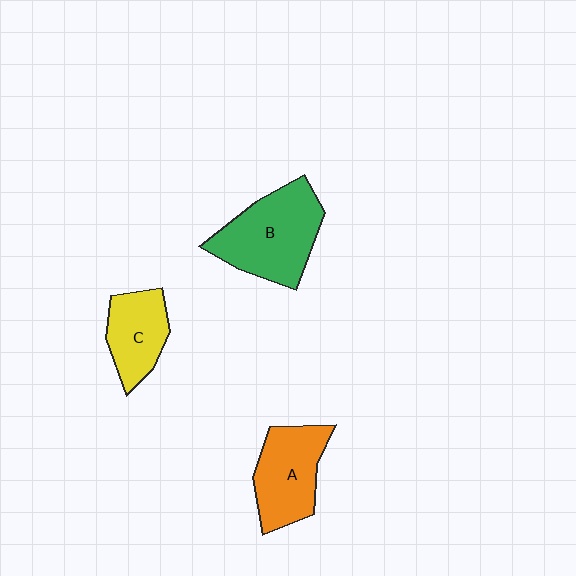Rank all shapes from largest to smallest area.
From largest to smallest: B (green), A (orange), C (yellow).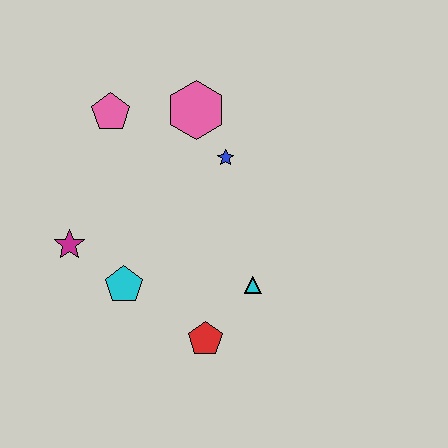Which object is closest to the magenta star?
The cyan pentagon is closest to the magenta star.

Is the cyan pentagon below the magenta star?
Yes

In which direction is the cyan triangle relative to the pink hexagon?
The cyan triangle is below the pink hexagon.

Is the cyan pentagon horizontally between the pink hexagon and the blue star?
No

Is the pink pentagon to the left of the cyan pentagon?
Yes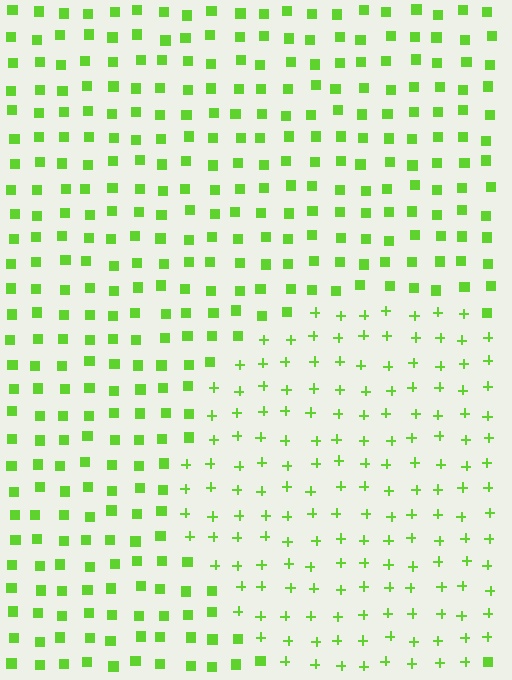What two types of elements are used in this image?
The image uses plus signs inside the circle region and squares outside it.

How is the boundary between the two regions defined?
The boundary is defined by a change in element shape: plus signs inside vs. squares outside. All elements share the same color and spacing.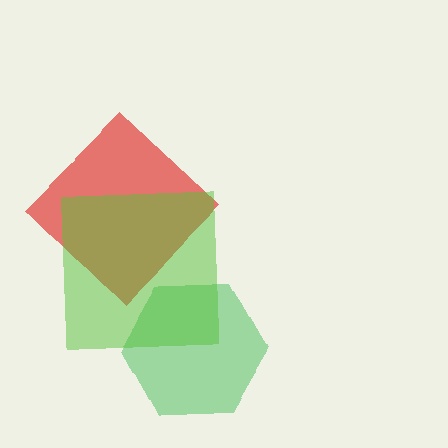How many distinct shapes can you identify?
There are 3 distinct shapes: a red diamond, a green hexagon, a lime square.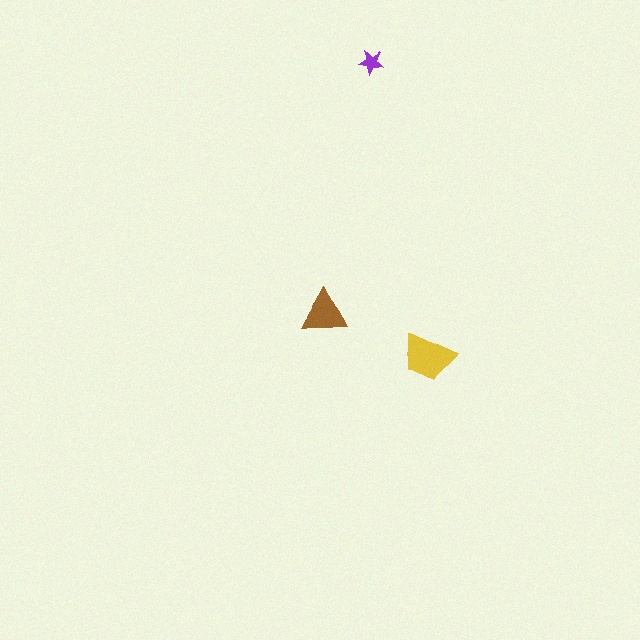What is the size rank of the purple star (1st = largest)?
3rd.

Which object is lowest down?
The yellow trapezoid is bottommost.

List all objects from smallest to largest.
The purple star, the brown triangle, the yellow trapezoid.